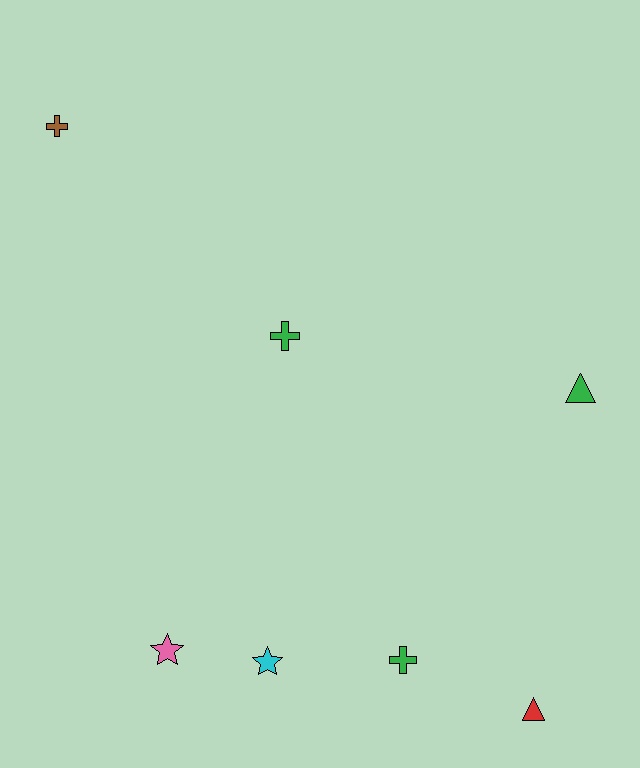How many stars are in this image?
There are 2 stars.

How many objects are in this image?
There are 7 objects.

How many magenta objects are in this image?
There are no magenta objects.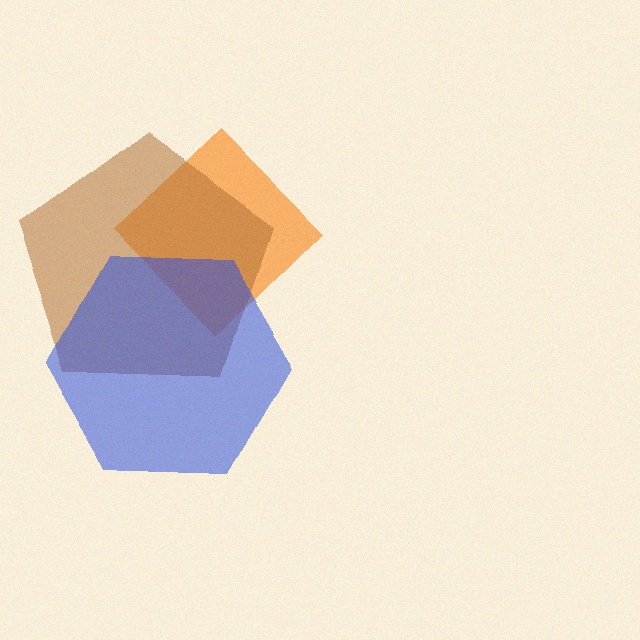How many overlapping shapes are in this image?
There are 3 overlapping shapes in the image.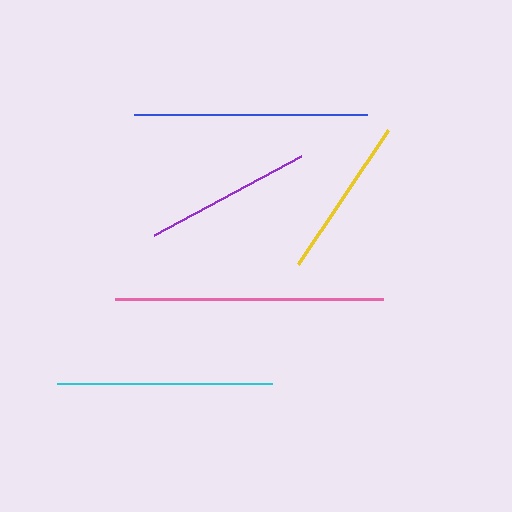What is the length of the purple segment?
The purple segment is approximately 167 pixels long.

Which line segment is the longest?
The pink line is the longest at approximately 268 pixels.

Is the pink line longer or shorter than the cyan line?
The pink line is longer than the cyan line.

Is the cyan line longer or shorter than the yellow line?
The cyan line is longer than the yellow line.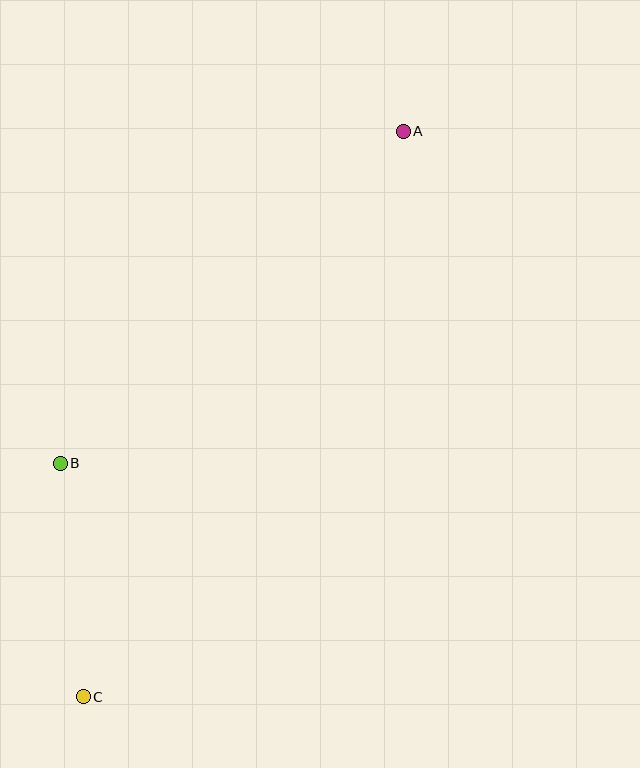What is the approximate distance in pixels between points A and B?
The distance between A and B is approximately 477 pixels.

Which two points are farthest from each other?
Points A and C are farthest from each other.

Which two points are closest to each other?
Points B and C are closest to each other.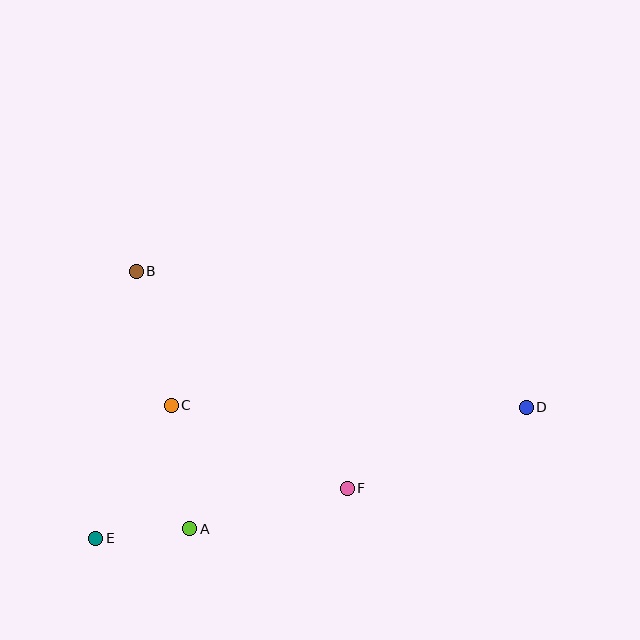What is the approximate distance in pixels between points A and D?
The distance between A and D is approximately 358 pixels.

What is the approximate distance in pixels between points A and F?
The distance between A and F is approximately 163 pixels.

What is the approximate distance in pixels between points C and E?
The distance between C and E is approximately 153 pixels.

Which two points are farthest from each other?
Points D and E are farthest from each other.